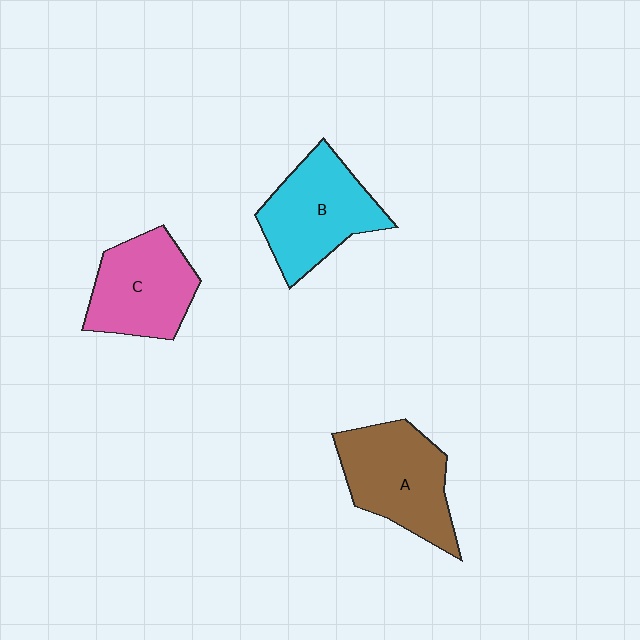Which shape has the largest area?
Shape A (brown).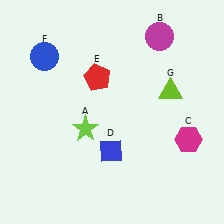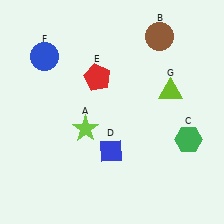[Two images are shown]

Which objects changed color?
B changed from magenta to brown. C changed from magenta to green.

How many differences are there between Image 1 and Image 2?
There are 2 differences between the two images.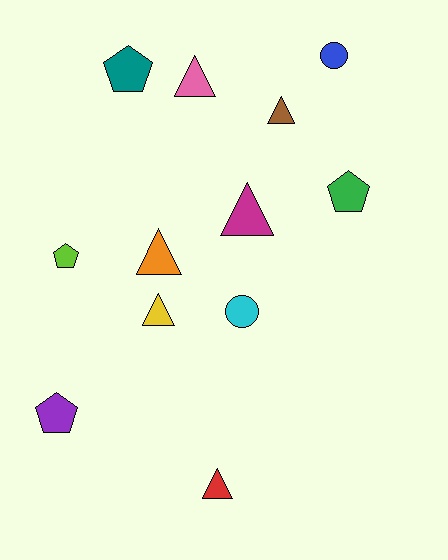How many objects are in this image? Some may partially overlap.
There are 12 objects.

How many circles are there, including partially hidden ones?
There are 2 circles.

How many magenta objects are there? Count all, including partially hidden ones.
There is 1 magenta object.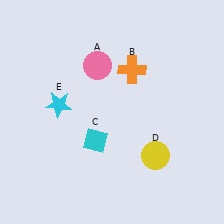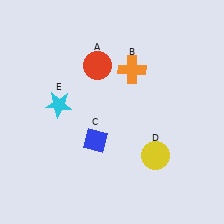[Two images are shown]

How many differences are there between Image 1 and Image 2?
There are 2 differences between the two images.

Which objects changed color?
A changed from pink to red. C changed from cyan to blue.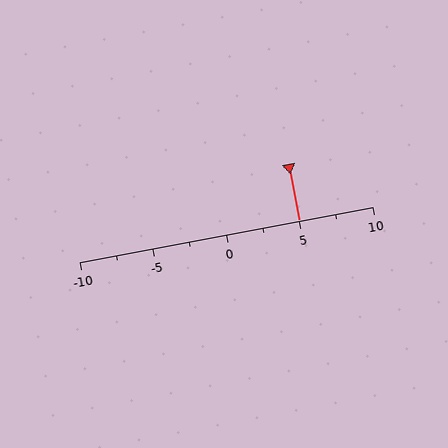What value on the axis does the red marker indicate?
The marker indicates approximately 5.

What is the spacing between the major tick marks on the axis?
The major ticks are spaced 5 apart.